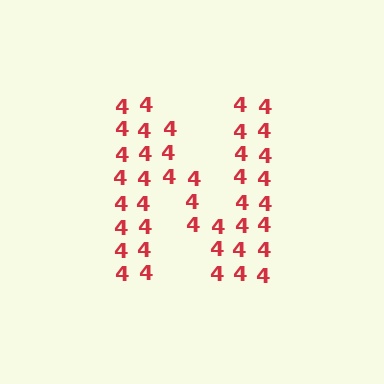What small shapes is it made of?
It is made of small digit 4's.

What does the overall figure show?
The overall figure shows the letter N.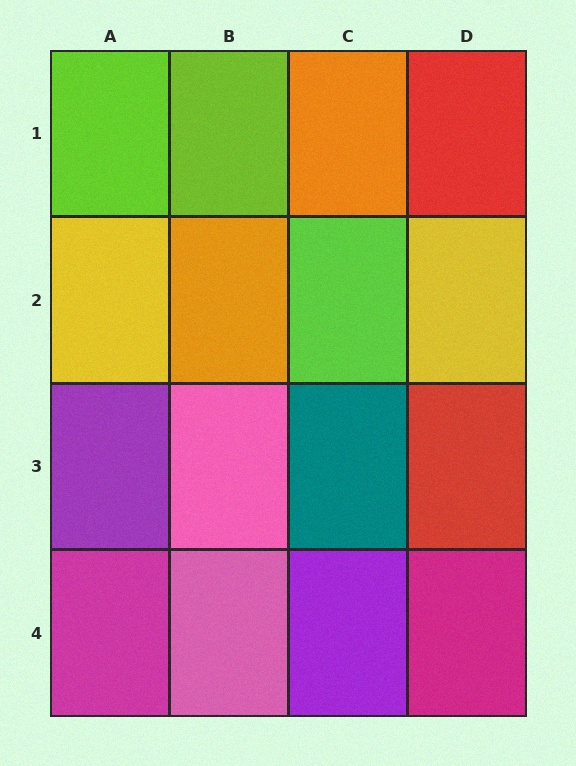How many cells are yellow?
2 cells are yellow.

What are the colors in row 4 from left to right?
Magenta, pink, purple, magenta.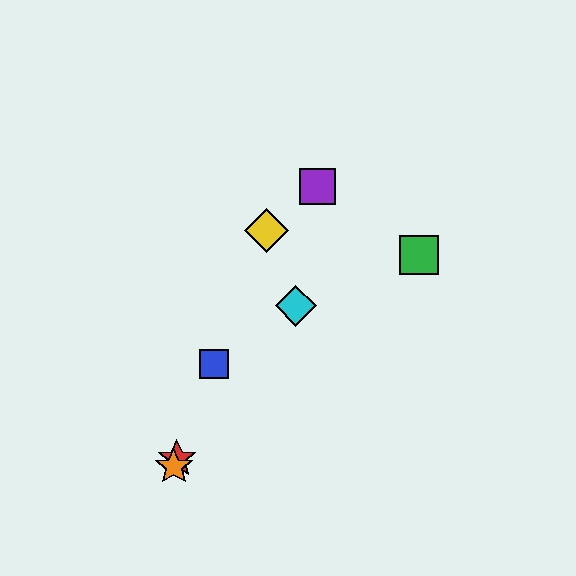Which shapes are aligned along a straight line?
The red star, the blue square, the yellow diamond, the orange star are aligned along a straight line.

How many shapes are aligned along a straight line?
4 shapes (the red star, the blue square, the yellow diamond, the orange star) are aligned along a straight line.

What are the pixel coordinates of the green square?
The green square is at (419, 255).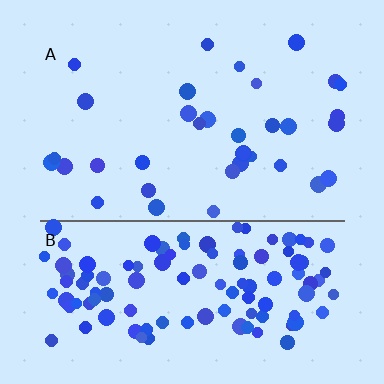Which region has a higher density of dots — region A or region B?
B (the bottom).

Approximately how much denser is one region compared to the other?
Approximately 3.5× — region B over region A.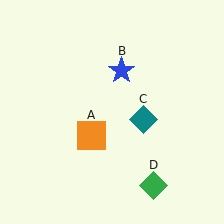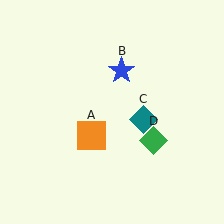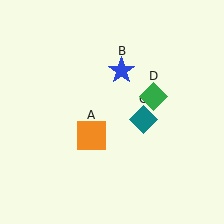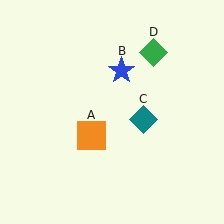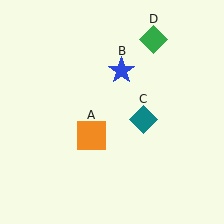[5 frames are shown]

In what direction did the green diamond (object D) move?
The green diamond (object D) moved up.